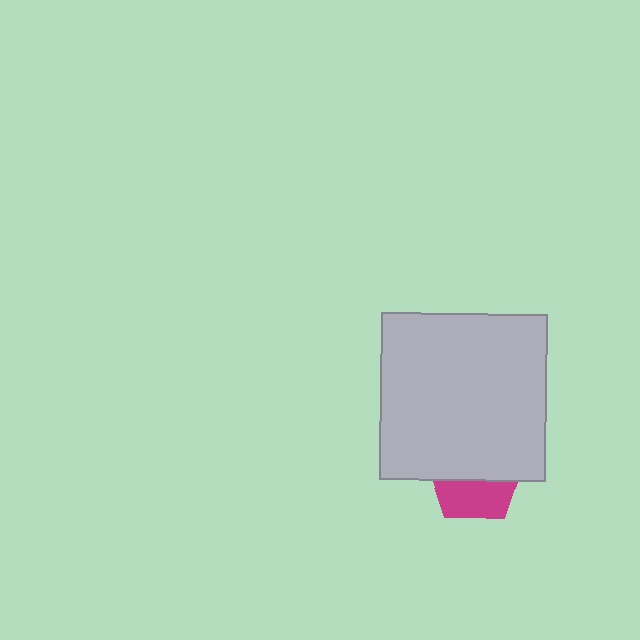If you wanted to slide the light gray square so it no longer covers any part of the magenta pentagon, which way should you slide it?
Slide it up — that is the most direct way to separate the two shapes.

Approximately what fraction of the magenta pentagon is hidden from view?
Roughly 59% of the magenta pentagon is hidden behind the light gray square.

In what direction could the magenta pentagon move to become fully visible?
The magenta pentagon could move down. That would shift it out from behind the light gray square entirely.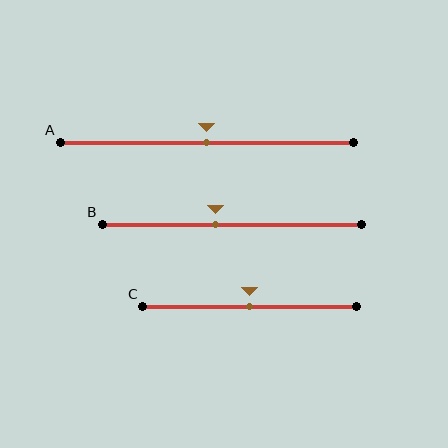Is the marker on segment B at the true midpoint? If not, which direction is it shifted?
No, the marker on segment B is shifted to the left by about 6% of the segment length.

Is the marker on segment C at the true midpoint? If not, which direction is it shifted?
Yes, the marker on segment C is at the true midpoint.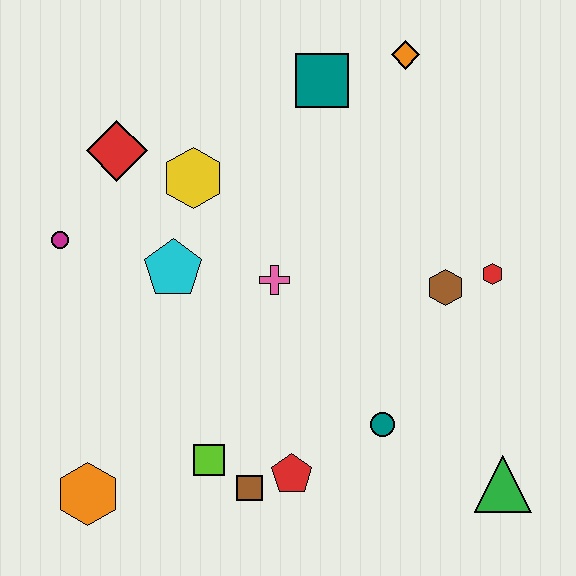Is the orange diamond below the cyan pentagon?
No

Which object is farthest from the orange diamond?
The orange hexagon is farthest from the orange diamond.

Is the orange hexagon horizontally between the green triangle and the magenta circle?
Yes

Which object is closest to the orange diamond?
The teal square is closest to the orange diamond.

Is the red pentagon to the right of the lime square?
Yes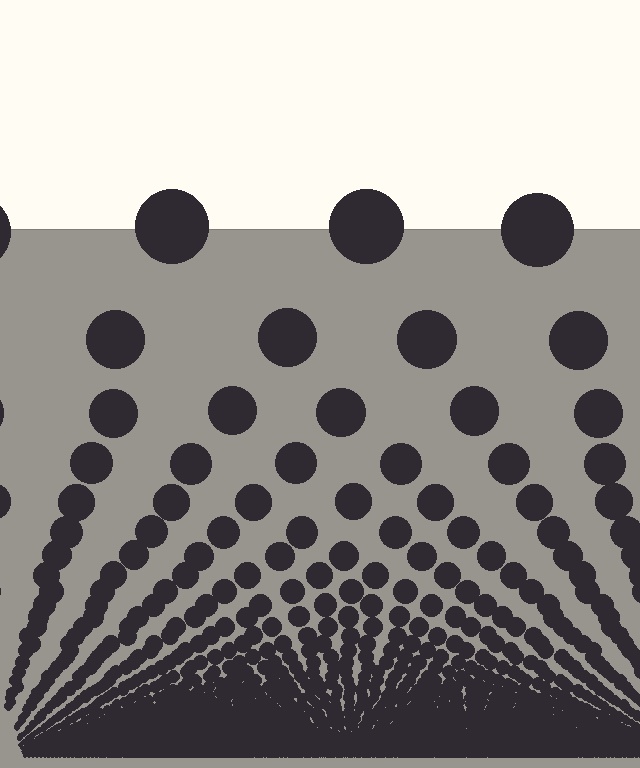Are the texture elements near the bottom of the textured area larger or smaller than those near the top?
Smaller. The gradient is inverted — elements near the bottom are smaller and denser.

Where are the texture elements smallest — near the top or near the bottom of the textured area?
Near the bottom.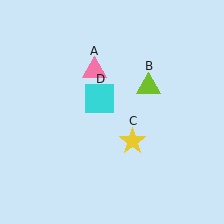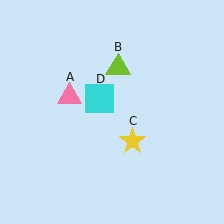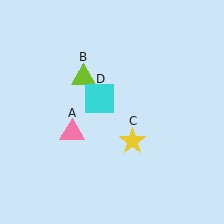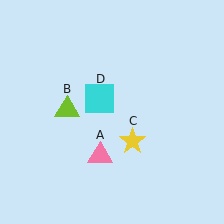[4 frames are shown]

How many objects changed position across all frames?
2 objects changed position: pink triangle (object A), lime triangle (object B).